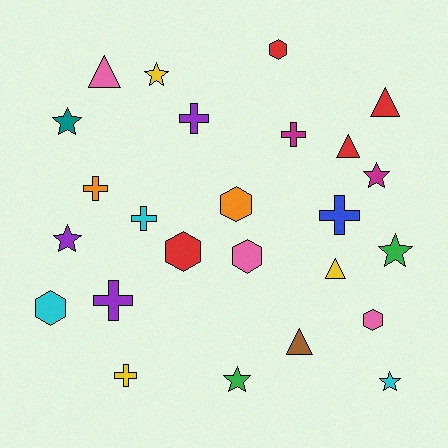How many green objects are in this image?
There are 2 green objects.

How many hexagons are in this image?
There are 6 hexagons.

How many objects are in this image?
There are 25 objects.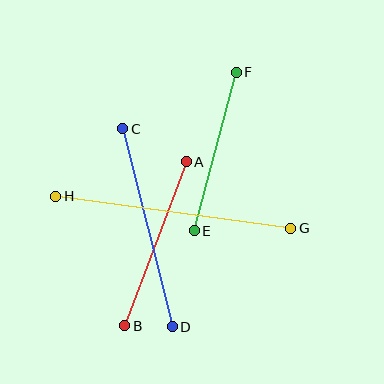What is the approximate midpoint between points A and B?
The midpoint is at approximately (155, 244) pixels.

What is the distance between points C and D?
The distance is approximately 204 pixels.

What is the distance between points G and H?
The distance is approximately 237 pixels.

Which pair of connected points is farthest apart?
Points G and H are farthest apart.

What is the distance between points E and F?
The distance is approximately 164 pixels.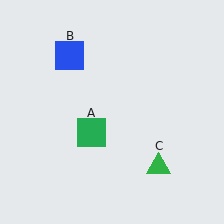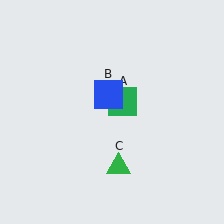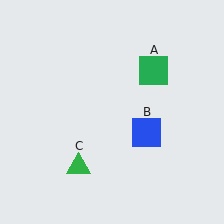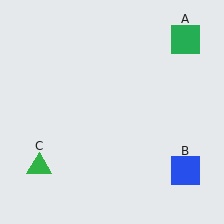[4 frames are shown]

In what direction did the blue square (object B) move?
The blue square (object B) moved down and to the right.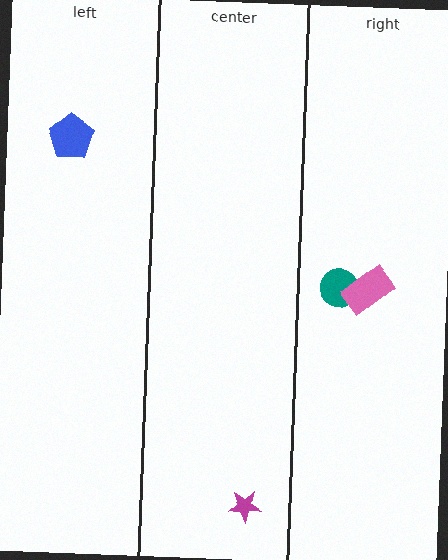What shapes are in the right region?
The teal circle, the pink rectangle.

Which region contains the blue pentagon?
The left region.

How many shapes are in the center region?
1.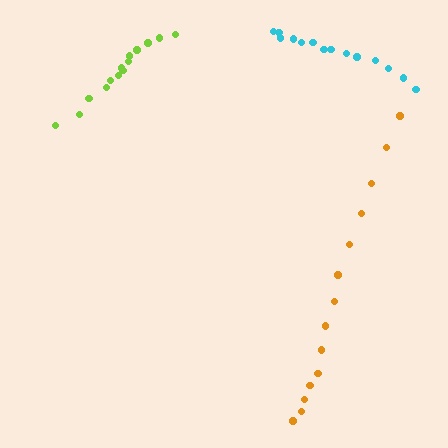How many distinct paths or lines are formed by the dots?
There are 3 distinct paths.